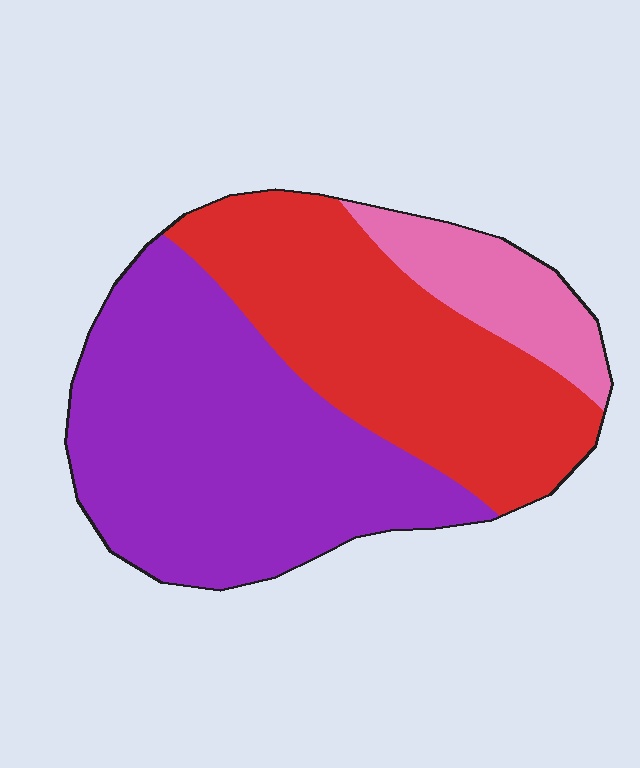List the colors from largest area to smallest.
From largest to smallest: purple, red, pink.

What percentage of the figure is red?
Red takes up about three eighths (3/8) of the figure.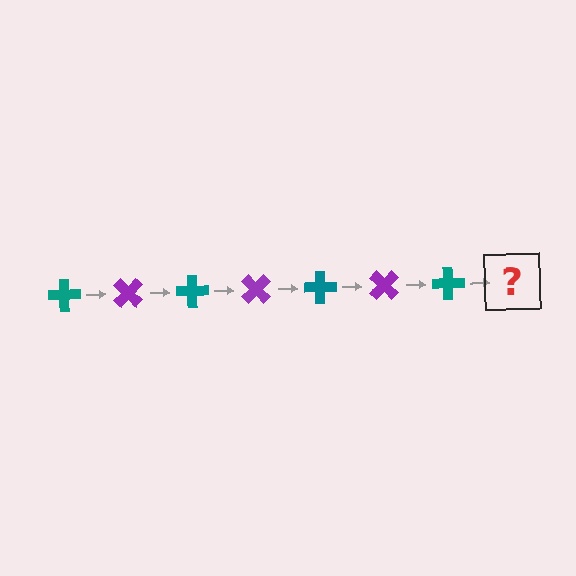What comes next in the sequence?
The next element should be a purple cross, rotated 315 degrees from the start.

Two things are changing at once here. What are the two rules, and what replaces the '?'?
The two rules are that it rotates 45 degrees each step and the color cycles through teal and purple. The '?' should be a purple cross, rotated 315 degrees from the start.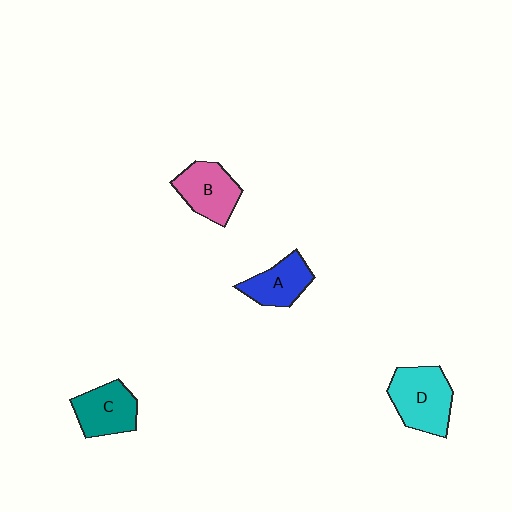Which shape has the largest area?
Shape D (cyan).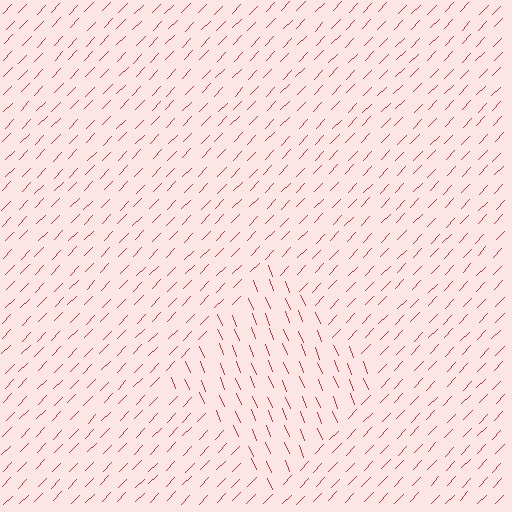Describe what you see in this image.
The image is filled with small red line segments. A diamond region in the image has lines oriented differently from the surrounding lines, creating a visible texture boundary.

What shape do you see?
I see a diamond.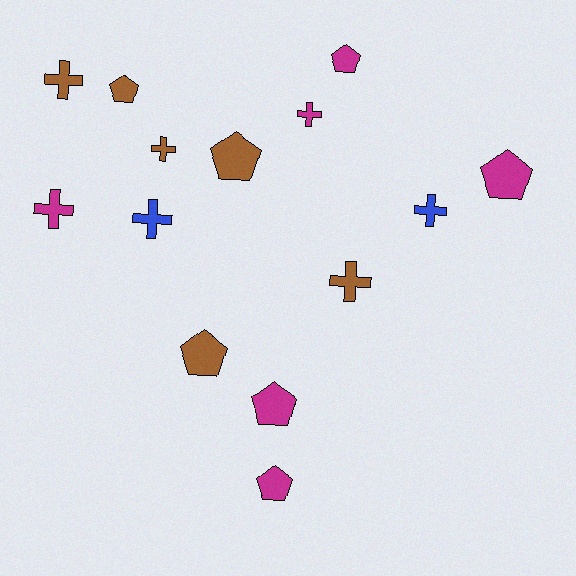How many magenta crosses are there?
There are 2 magenta crosses.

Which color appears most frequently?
Brown, with 6 objects.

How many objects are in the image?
There are 14 objects.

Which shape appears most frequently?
Cross, with 7 objects.